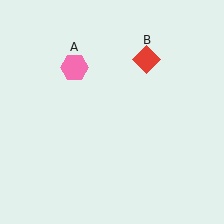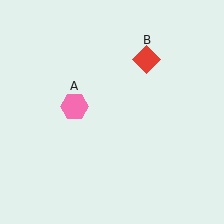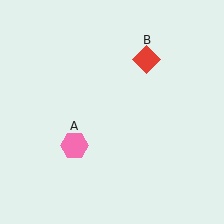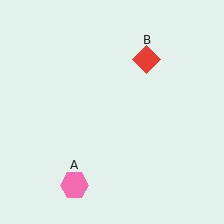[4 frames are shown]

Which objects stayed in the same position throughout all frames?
Red diamond (object B) remained stationary.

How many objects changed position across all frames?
1 object changed position: pink hexagon (object A).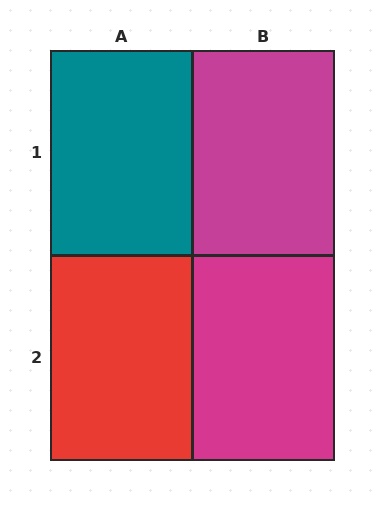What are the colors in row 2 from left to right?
Red, magenta.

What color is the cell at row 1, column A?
Teal.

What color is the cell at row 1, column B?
Magenta.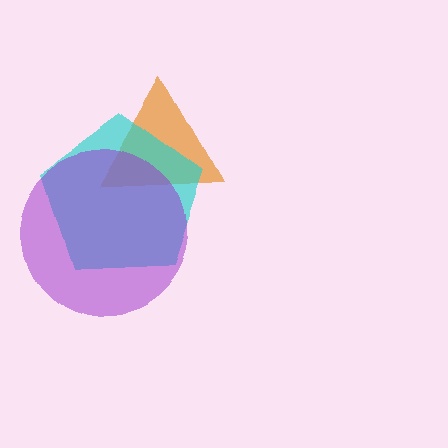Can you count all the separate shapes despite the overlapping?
Yes, there are 3 separate shapes.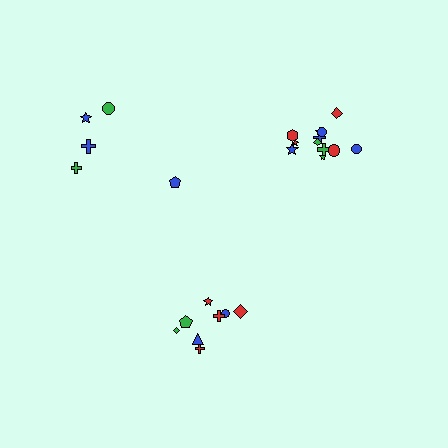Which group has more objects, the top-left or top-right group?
The top-right group.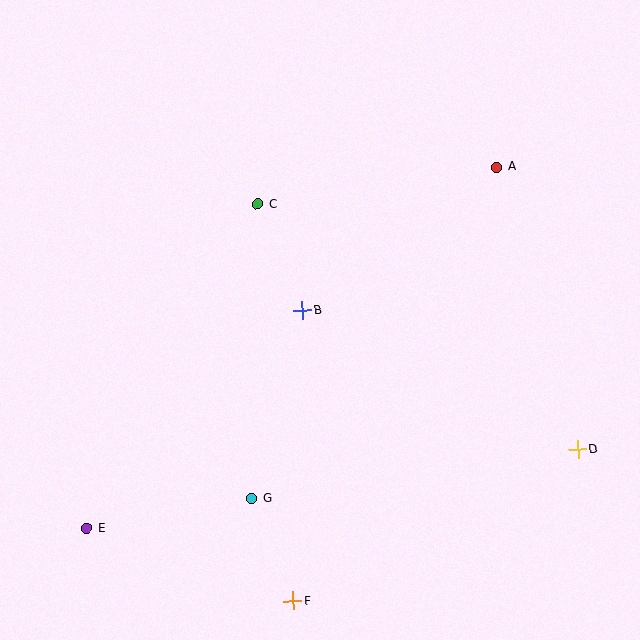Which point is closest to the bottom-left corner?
Point E is closest to the bottom-left corner.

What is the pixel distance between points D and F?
The distance between D and F is 322 pixels.